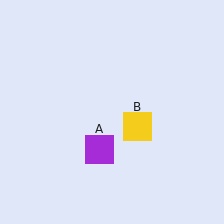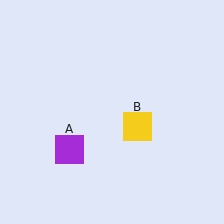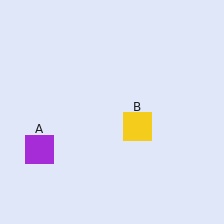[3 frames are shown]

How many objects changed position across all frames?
1 object changed position: purple square (object A).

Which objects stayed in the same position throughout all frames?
Yellow square (object B) remained stationary.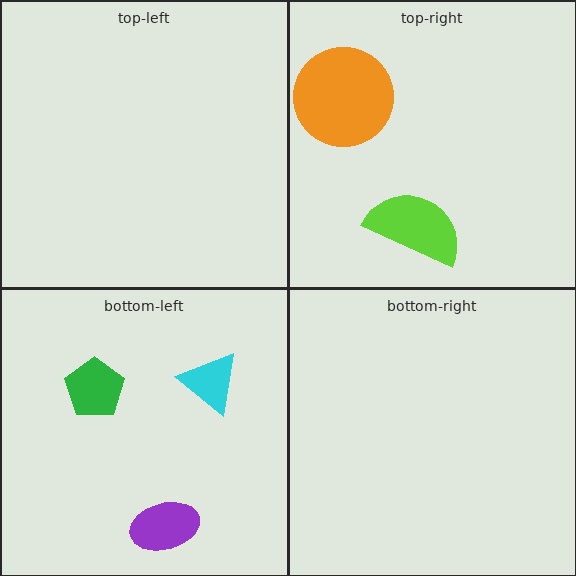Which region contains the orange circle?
The top-right region.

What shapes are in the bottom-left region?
The green pentagon, the cyan triangle, the purple ellipse.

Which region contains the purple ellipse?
The bottom-left region.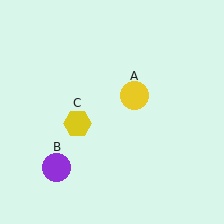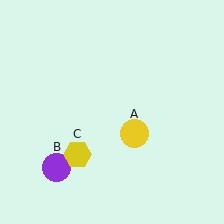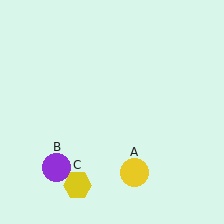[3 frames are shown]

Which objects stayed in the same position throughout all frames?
Purple circle (object B) remained stationary.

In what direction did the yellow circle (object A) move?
The yellow circle (object A) moved down.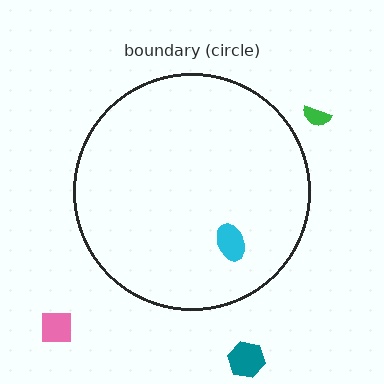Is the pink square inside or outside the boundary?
Outside.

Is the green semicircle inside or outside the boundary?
Outside.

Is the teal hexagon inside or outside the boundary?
Outside.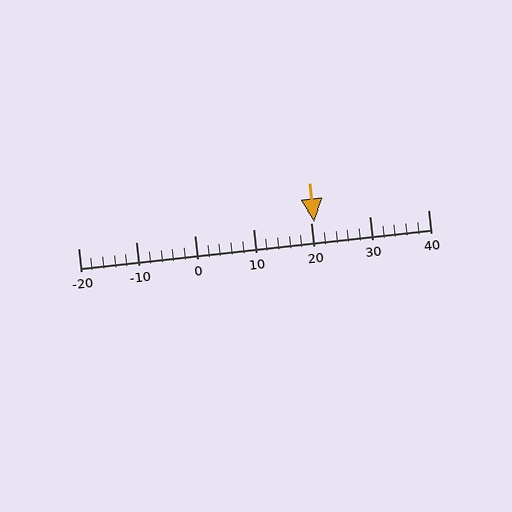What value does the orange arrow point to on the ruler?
The orange arrow points to approximately 20.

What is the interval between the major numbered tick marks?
The major tick marks are spaced 10 units apart.